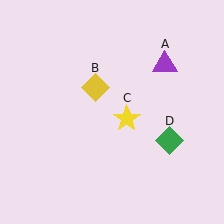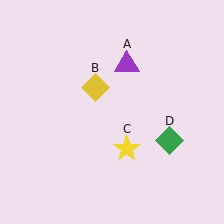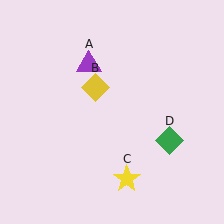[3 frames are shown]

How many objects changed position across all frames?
2 objects changed position: purple triangle (object A), yellow star (object C).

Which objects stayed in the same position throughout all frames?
Yellow diamond (object B) and green diamond (object D) remained stationary.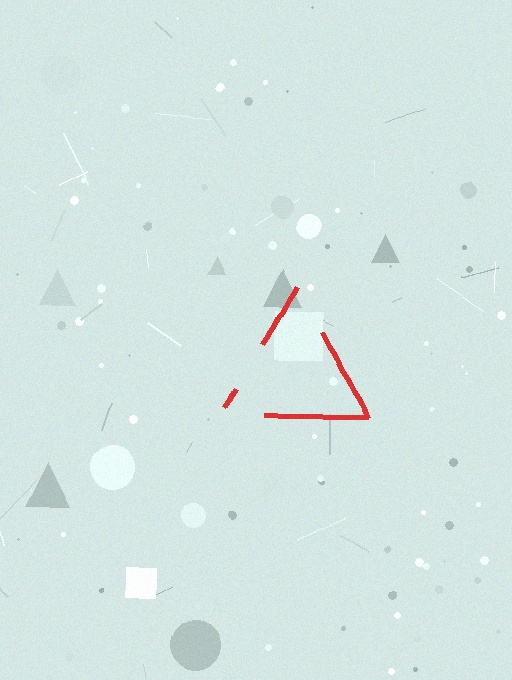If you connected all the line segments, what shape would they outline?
They would outline a triangle.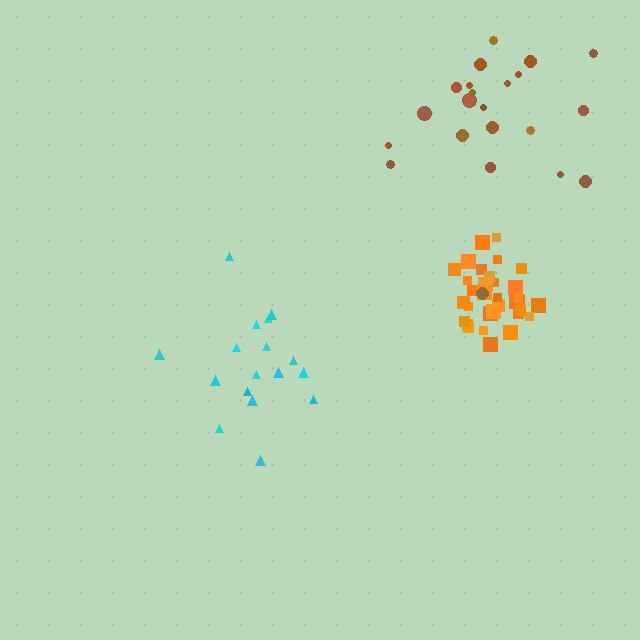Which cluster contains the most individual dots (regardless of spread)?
Orange (35).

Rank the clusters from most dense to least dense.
orange, cyan, brown.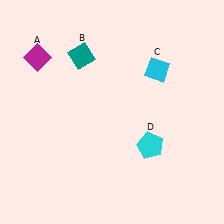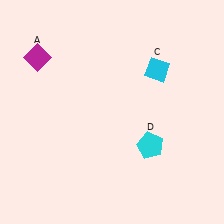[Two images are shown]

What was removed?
The teal diamond (B) was removed in Image 2.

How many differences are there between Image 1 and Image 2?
There is 1 difference between the two images.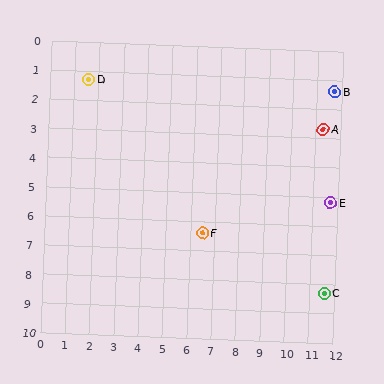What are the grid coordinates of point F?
Point F is at approximately (6.5, 6.4).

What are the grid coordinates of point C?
Point C is at approximately (11.6, 8.3).